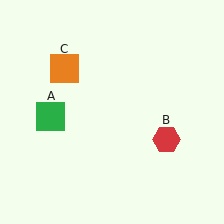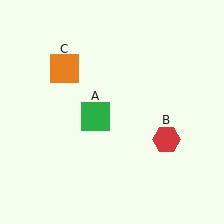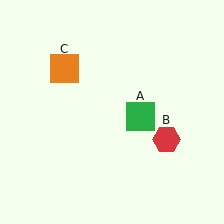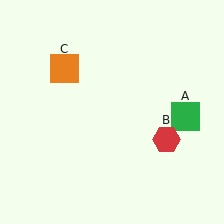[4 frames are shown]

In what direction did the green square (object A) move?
The green square (object A) moved right.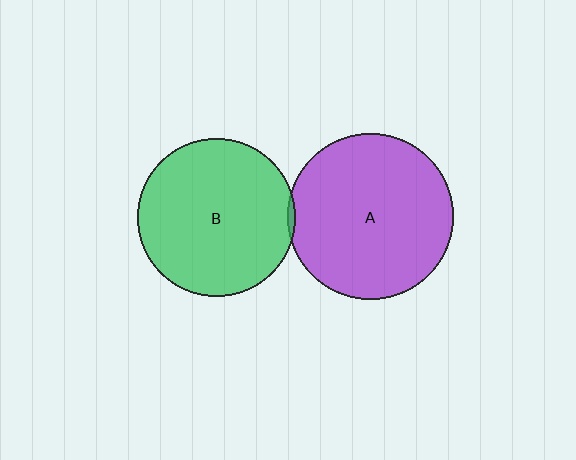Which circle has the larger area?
Circle A (purple).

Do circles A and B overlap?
Yes.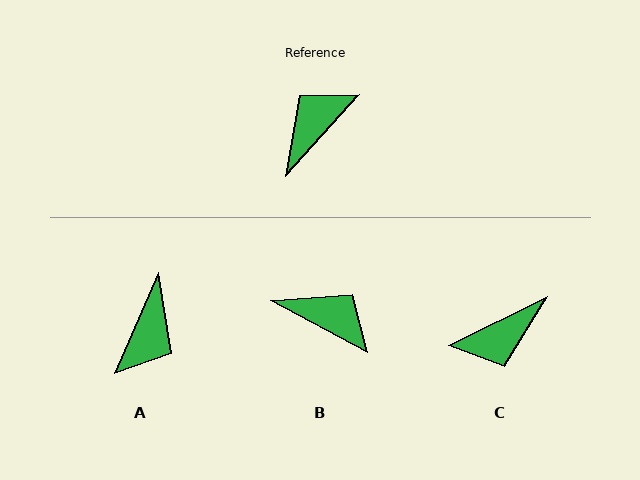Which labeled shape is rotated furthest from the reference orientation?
A, about 161 degrees away.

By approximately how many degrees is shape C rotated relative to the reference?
Approximately 158 degrees counter-clockwise.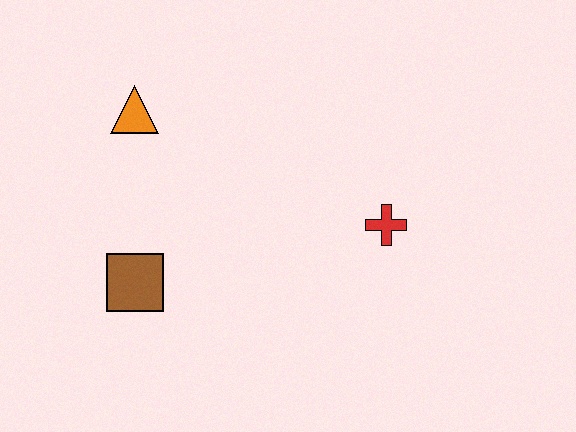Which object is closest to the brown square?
The orange triangle is closest to the brown square.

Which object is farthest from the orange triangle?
The red cross is farthest from the orange triangle.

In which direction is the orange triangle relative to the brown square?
The orange triangle is above the brown square.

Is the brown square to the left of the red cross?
Yes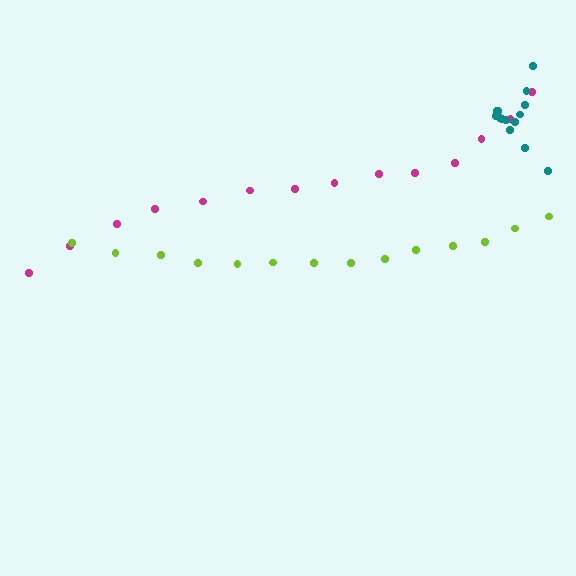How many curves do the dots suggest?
There are 3 distinct paths.